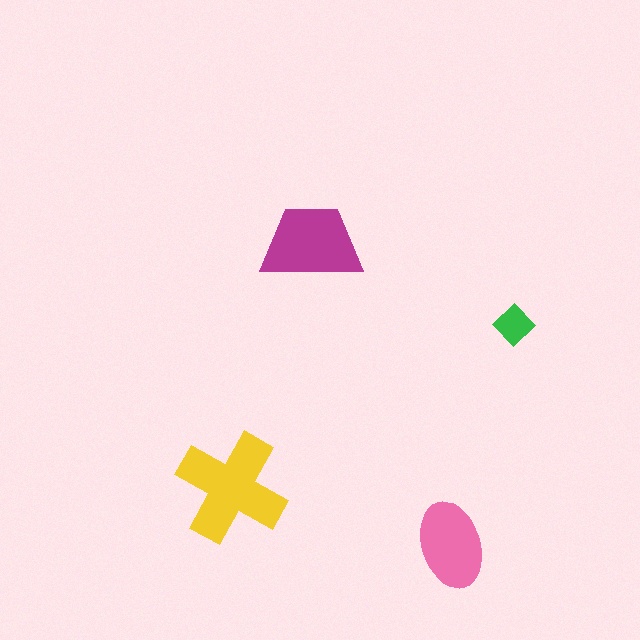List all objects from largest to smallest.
The yellow cross, the magenta trapezoid, the pink ellipse, the green diamond.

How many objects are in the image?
There are 4 objects in the image.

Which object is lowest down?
The pink ellipse is bottommost.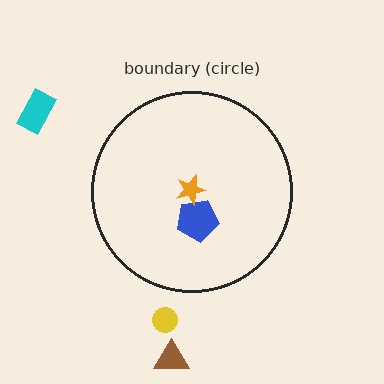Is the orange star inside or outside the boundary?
Inside.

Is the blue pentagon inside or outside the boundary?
Inside.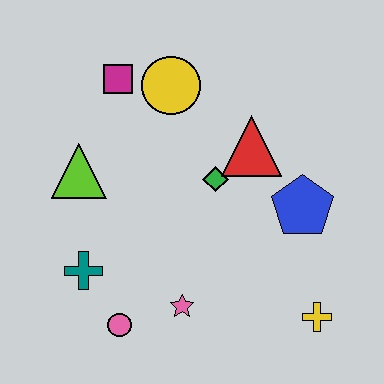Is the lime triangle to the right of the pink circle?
No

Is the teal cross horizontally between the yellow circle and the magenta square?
No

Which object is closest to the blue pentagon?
The red triangle is closest to the blue pentagon.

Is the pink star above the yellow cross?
Yes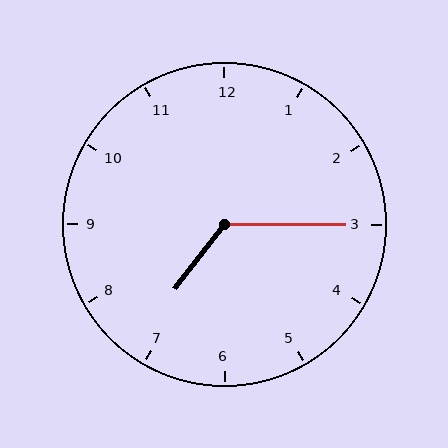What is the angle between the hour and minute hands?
Approximately 128 degrees.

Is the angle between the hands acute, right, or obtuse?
It is obtuse.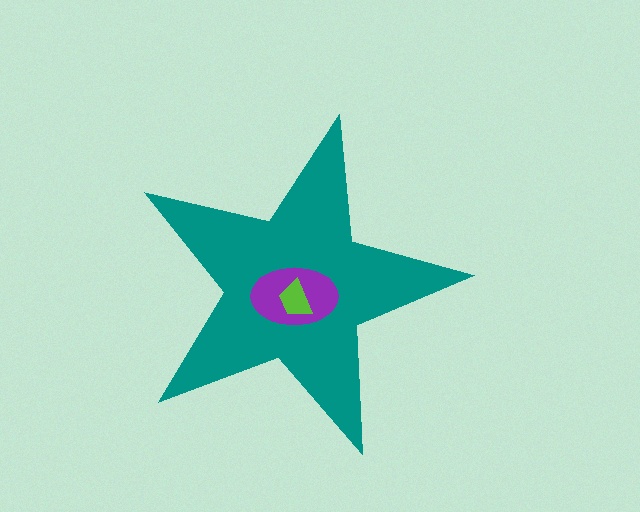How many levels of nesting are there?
3.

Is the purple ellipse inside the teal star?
Yes.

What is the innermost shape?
The lime trapezoid.